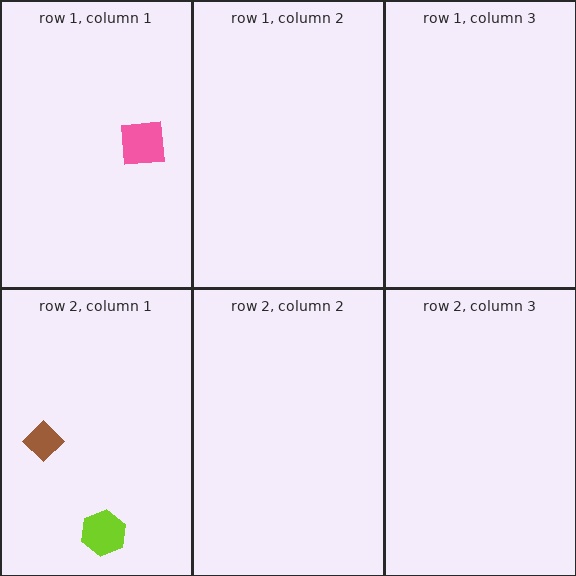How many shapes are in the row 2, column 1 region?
2.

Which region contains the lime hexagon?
The row 2, column 1 region.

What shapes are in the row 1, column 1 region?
The pink square.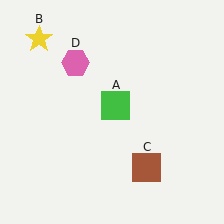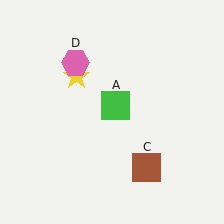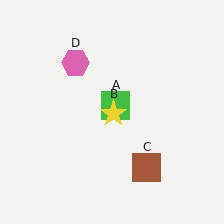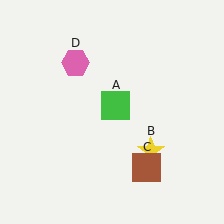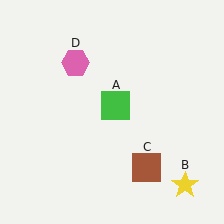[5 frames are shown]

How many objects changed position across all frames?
1 object changed position: yellow star (object B).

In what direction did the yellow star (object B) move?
The yellow star (object B) moved down and to the right.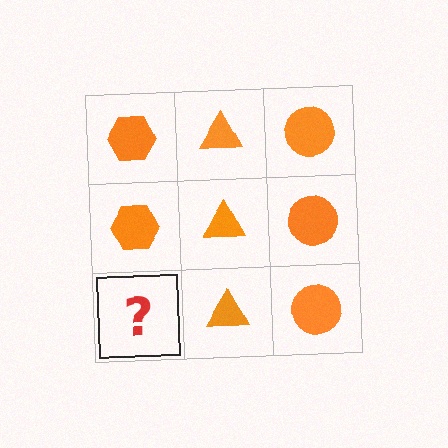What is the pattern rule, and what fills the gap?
The rule is that each column has a consistent shape. The gap should be filled with an orange hexagon.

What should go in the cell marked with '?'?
The missing cell should contain an orange hexagon.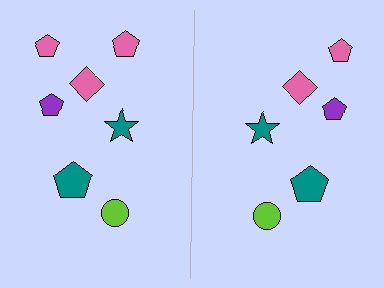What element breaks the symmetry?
A pink pentagon is missing from the right side.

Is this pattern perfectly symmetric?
No, the pattern is not perfectly symmetric. A pink pentagon is missing from the right side.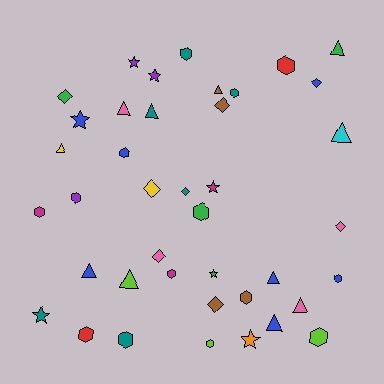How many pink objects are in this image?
There are 4 pink objects.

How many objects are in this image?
There are 40 objects.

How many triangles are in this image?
There are 11 triangles.